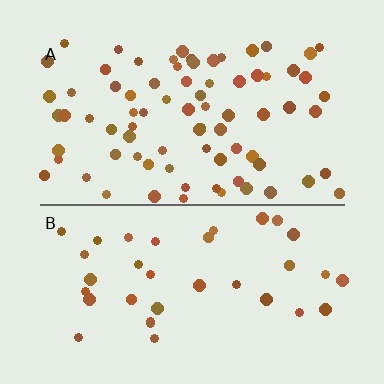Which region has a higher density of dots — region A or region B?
A (the top).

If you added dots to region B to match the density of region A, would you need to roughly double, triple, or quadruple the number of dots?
Approximately double.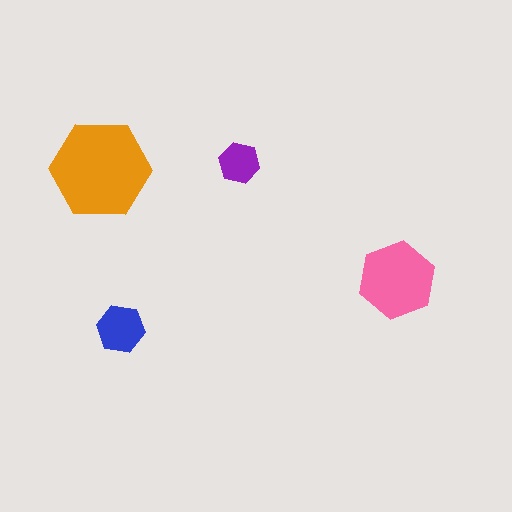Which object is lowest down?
The blue hexagon is bottommost.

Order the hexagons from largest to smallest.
the orange one, the pink one, the blue one, the purple one.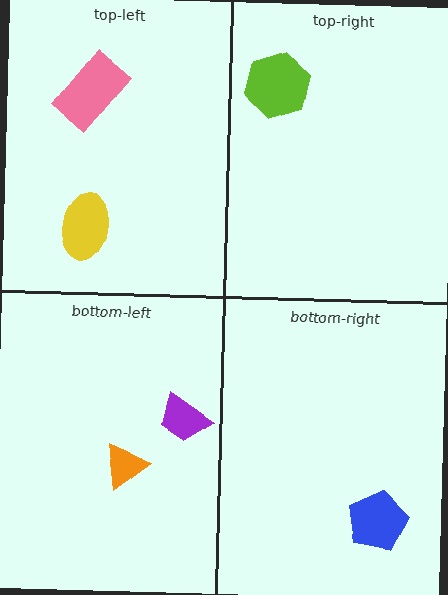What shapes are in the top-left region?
The pink rectangle, the yellow ellipse.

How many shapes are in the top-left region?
2.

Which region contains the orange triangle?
The bottom-left region.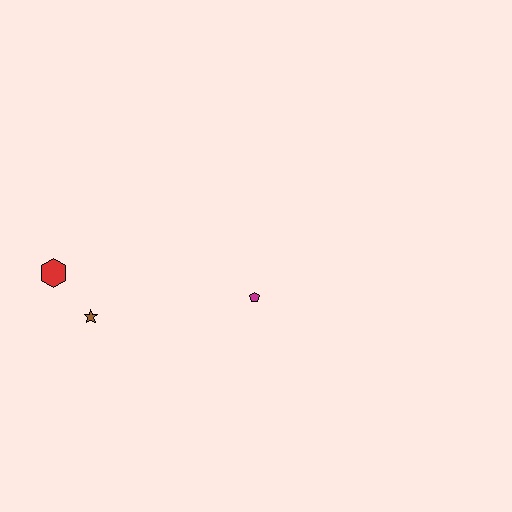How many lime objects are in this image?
There are no lime objects.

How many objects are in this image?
There are 3 objects.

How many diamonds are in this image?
There are no diamonds.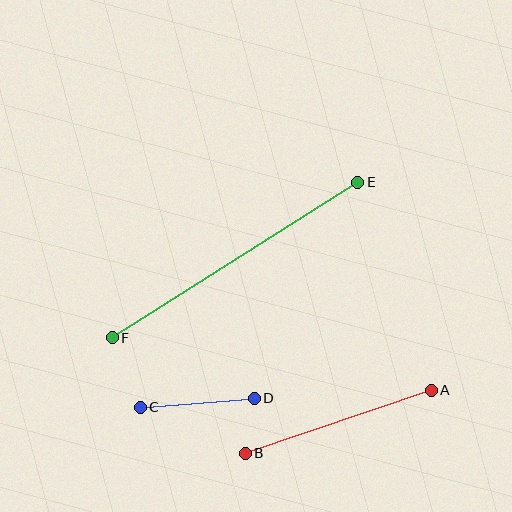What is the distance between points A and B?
The distance is approximately 197 pixels.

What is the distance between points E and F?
The distance is approximately 291 pixels.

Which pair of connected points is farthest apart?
Points E and F are farthest apart.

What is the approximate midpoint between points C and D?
The midpoint is at approximately (197, 403) pixels.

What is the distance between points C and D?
The distance is approximately 114 pixels.